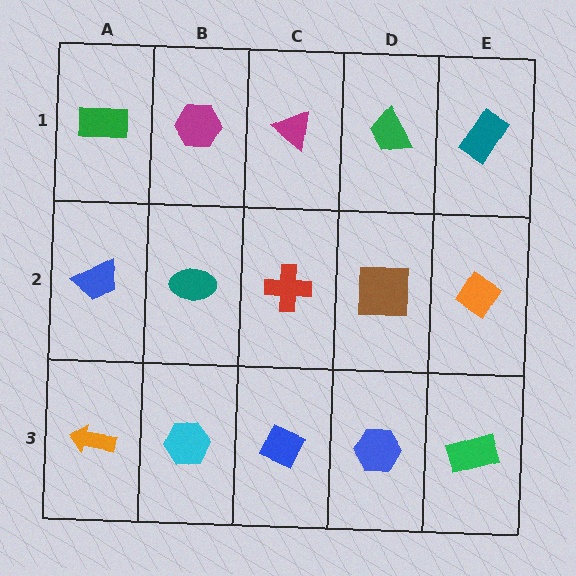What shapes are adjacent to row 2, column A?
A green rectangle (row 1, column A), an orange arrow (row 3, column A), a teal ellipse (row 2, column B).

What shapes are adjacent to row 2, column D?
A green trapezoid (row 1, column D), a blue hexagon (row 3, column D), a red cross (row 2, column C), an orange diamond (row 2, column E).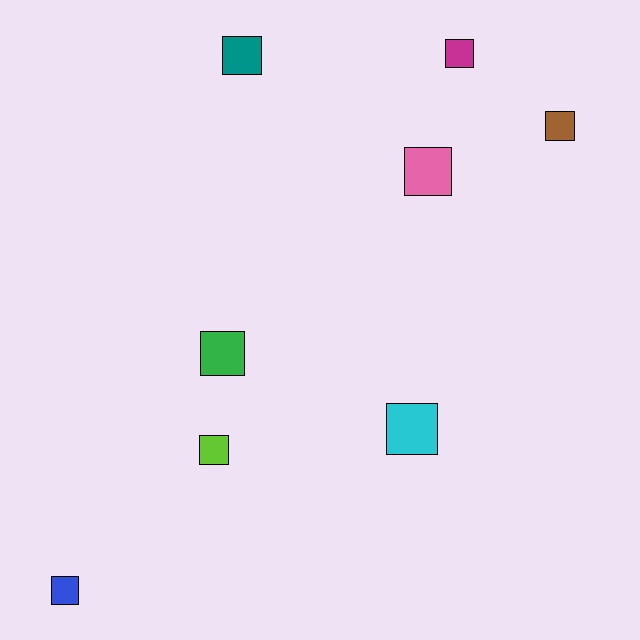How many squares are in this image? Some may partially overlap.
There are 8 squares.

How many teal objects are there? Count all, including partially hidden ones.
There is 1 teal object.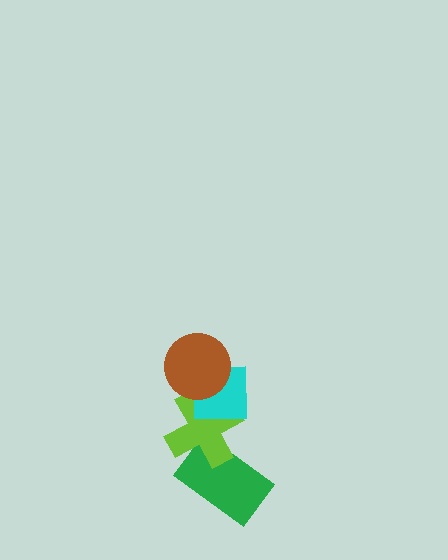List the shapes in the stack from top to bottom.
From top to bottom: the brown circle, the cyan square, the lime cross, the green rectangle.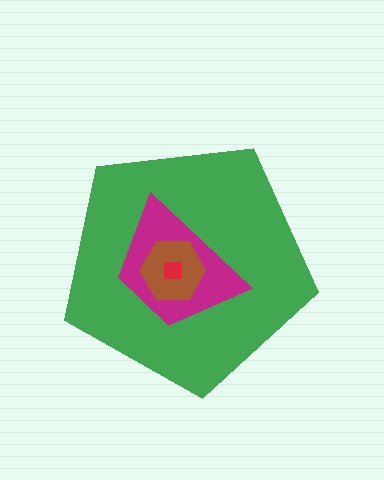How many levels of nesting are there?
4.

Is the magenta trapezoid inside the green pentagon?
Yes.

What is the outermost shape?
The green pentagon.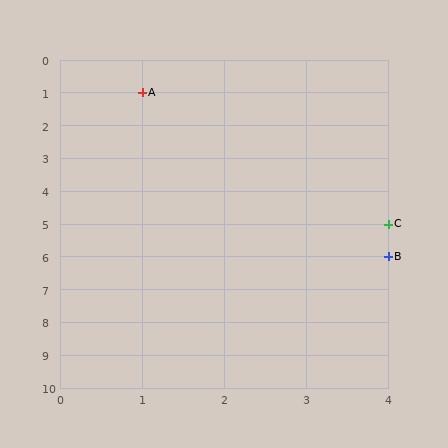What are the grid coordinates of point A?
Point A is at grid coordinates (1, 1).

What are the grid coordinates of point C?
Point C is at grid coordinates (4, 5).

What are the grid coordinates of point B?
Point B is at grid coordinates (4, 6).